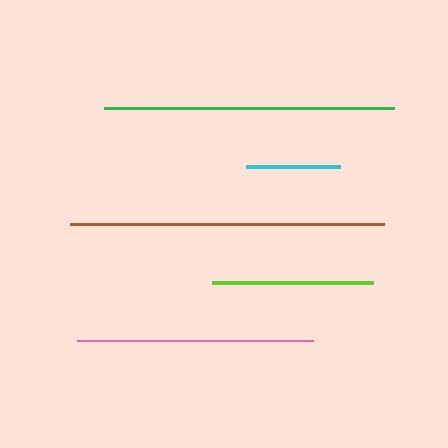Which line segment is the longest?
The brown line is the longest at approximately 314 pixels.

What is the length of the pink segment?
The pink segment is approximately 236 pixels long.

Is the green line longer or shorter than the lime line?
The green line is longer than the lime line.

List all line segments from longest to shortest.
From longest to shortest: brown, green, pink, lime, cyan.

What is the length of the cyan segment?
The cyan segment is approximately 94 pixels long.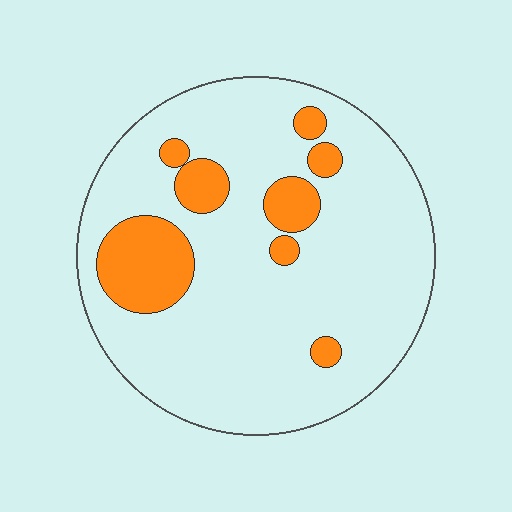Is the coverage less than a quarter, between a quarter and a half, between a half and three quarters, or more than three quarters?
Less than a quarter.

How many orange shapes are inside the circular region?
8.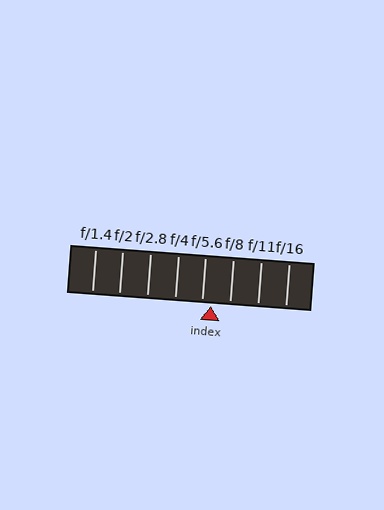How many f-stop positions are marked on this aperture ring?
There are 8 f-stop positions marked.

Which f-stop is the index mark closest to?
The index mark is closest to f/5.6.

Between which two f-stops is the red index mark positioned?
The index mark is between f/5.6 and f/8.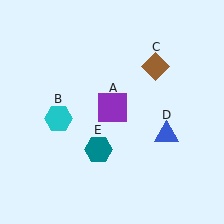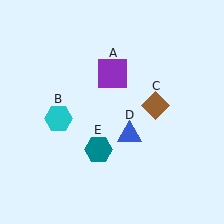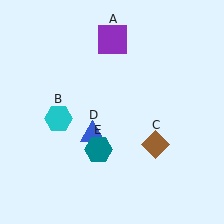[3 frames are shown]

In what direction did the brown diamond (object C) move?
The brown diamond (object C) moved down.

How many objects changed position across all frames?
3 objects changed position: purple square (object A), brown diamond (object C), blue triangle (object D).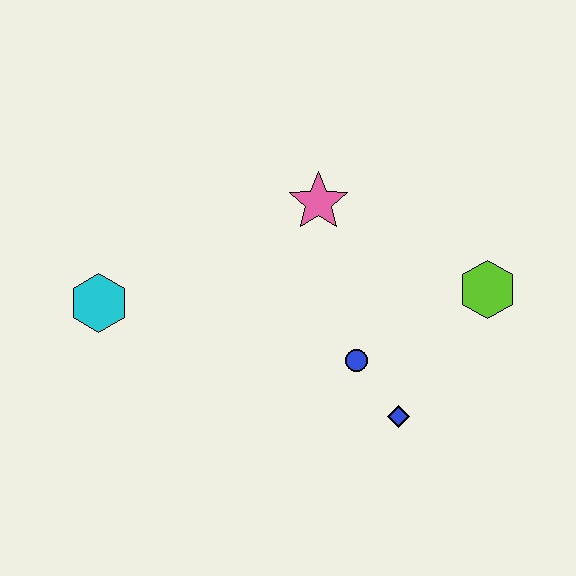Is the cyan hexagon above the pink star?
No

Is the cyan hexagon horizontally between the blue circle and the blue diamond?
No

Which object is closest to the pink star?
The blue circle is closest to the pink star.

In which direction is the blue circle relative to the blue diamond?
The blue circle is above the blue diamond.